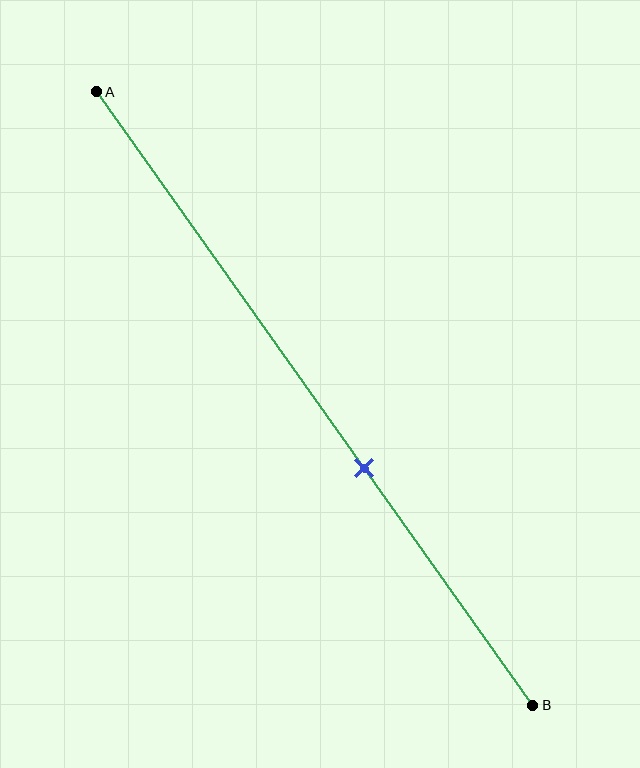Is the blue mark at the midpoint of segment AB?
No, the mark is at about 60% from A, not at the 50% midpoint.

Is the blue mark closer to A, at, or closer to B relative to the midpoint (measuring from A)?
The blue mark is closer to point B than the midpoint of segment AB.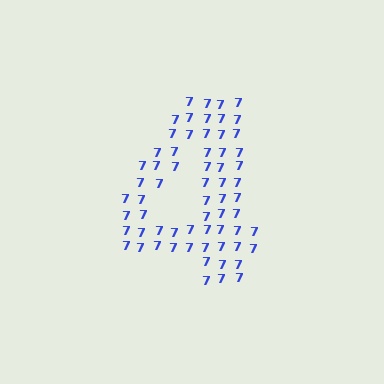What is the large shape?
The large shape is the digit 4.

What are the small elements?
The small elements are digit 7's.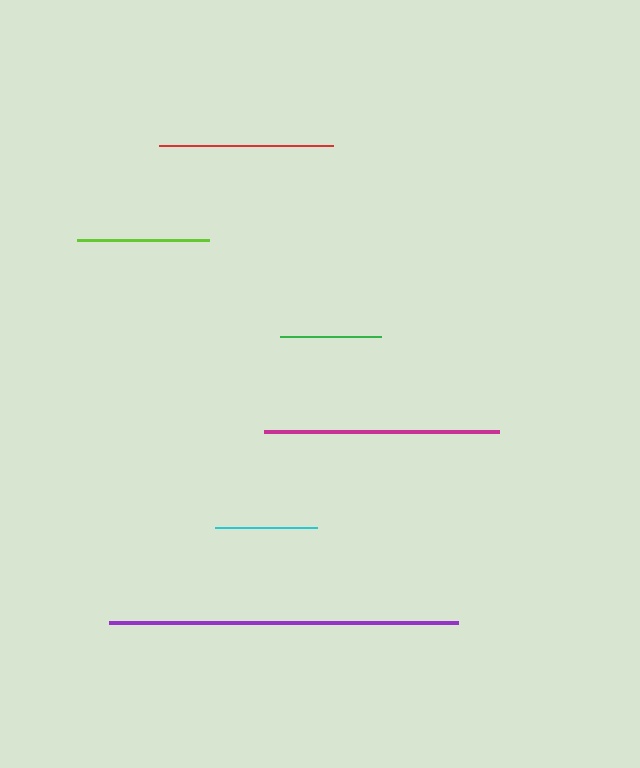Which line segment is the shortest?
The green line is the shortest at approximately 101 pixels.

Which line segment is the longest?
The purple line is the longest at approximately 349 pixels.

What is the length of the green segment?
The green segment is approximately 101 pixels long.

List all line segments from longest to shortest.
From longest to shortest: purple, magenta, red, lime, cyan, green.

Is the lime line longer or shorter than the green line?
The lime line is longer than the green line.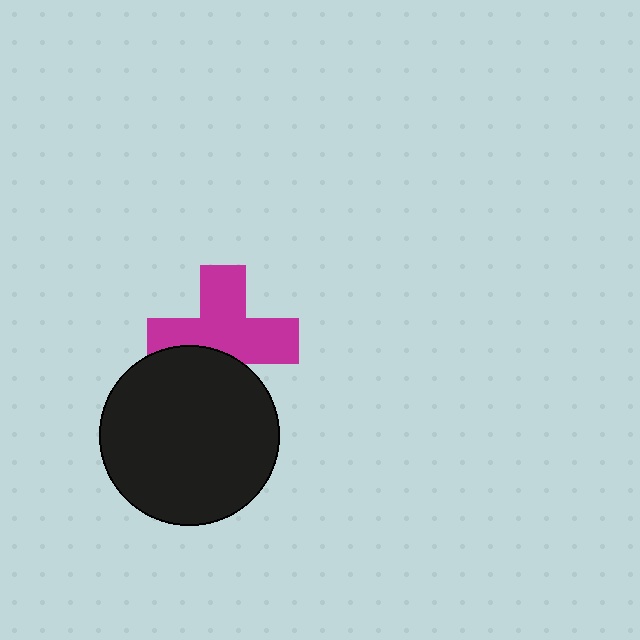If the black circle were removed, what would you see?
You would see the complete magenta cross.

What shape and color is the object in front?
The object in front is a black circle.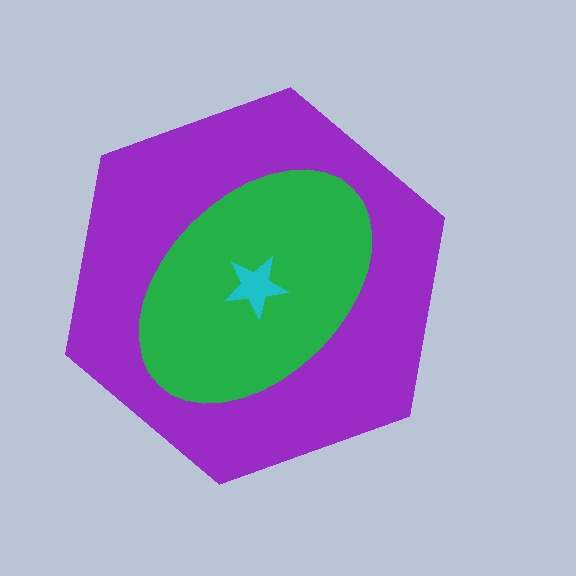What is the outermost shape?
The purple hexagon.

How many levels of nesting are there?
3.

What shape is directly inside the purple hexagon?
The green ellipse.